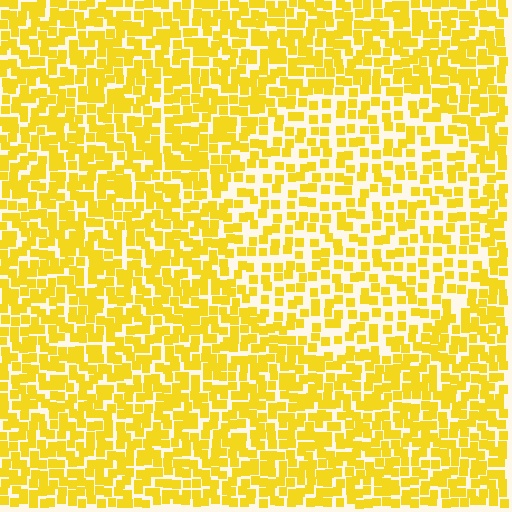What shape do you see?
I see a circle.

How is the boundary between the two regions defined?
The boundary is defined by a change in element density (approximately 1.7x ratio). All elements are the same color, size, and shape.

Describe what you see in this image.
The image contains small yellow elements arranged at two different densities. A circle-shaped region is visible where the elements are less densely packed than the surrounding area.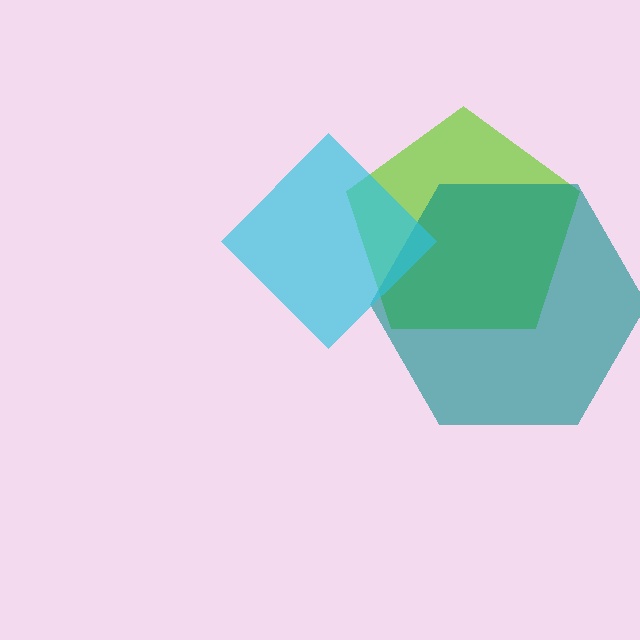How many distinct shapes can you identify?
There are 3 distinct shapes: a lime pentagon, a teal hexagon, a cyan diamond.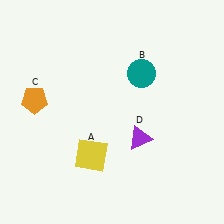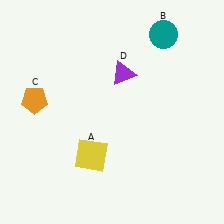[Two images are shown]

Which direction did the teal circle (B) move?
The teal circle (B) moved up.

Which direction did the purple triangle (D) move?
The purple triangle (D) moved up.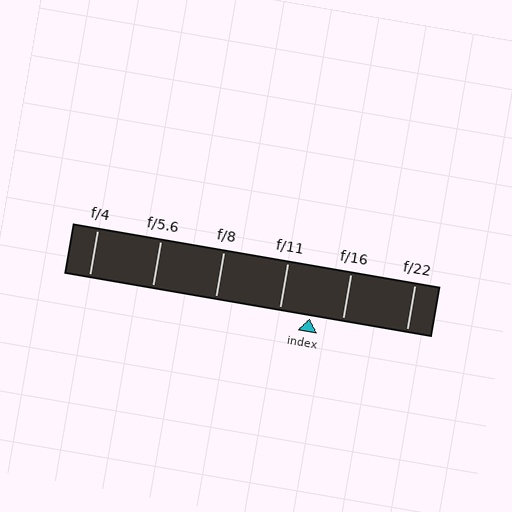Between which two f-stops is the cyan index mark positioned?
The index mark is between f/11 and f/16.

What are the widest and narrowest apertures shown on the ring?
The widest aperture shown is f/4 and the narrowest is f/22.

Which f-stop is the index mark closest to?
The index mark is closest to f/11.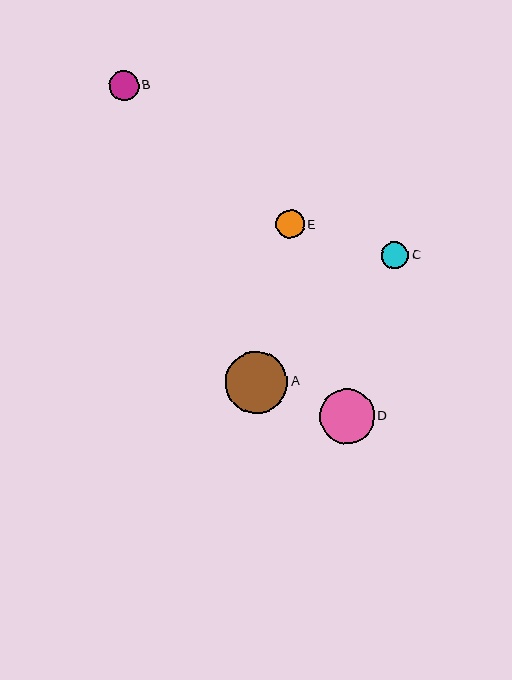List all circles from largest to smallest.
From largest to smallest: A, D, B, E, C.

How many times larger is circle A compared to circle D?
Circle A is approximately 1.2 times the size of circle D.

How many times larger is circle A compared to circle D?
Circle A is approximately 1.2 times the size of circle D.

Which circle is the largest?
Circle A is the largest with a size of approximately 63 pixels.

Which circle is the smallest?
Circle C is the smallest with a size of approximately 27 pixels.